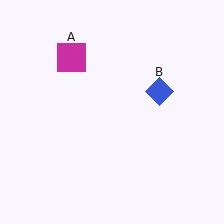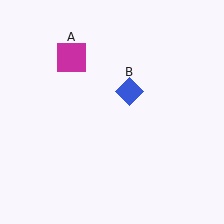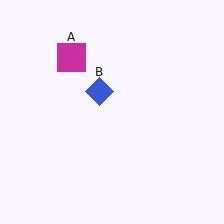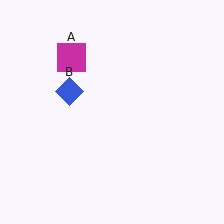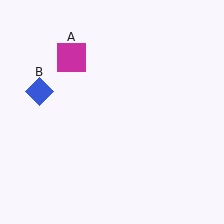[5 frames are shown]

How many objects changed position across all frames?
1 object changed position: blue diamond (object B).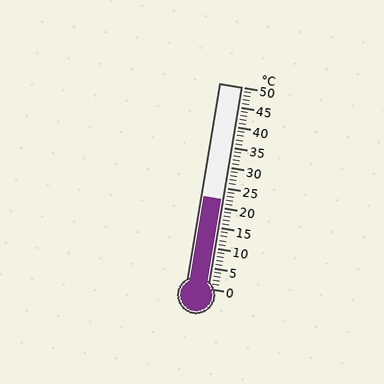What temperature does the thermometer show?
The thermometer shows approximately 22°C.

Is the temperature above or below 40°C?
The temperature is below 40°C.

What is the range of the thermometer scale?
The thermometer scale ranges from 0°C to 50°C.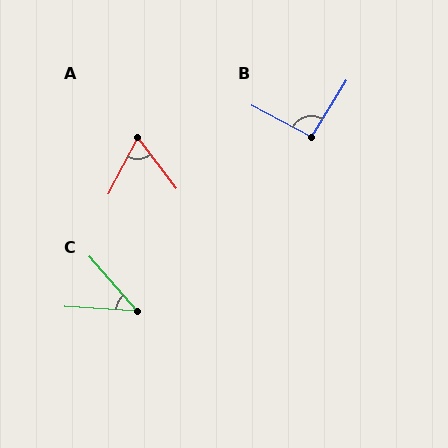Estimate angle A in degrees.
Approximately 65 degrees.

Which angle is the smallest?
C, at approximately 46 degrees.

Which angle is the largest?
B, at approximately 94 degrees.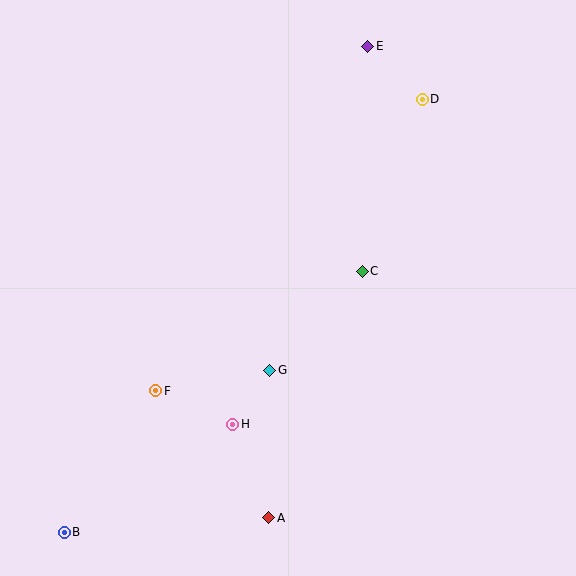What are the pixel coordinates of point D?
Point D is at (422, 99).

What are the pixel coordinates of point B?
Point B is at (64, 532).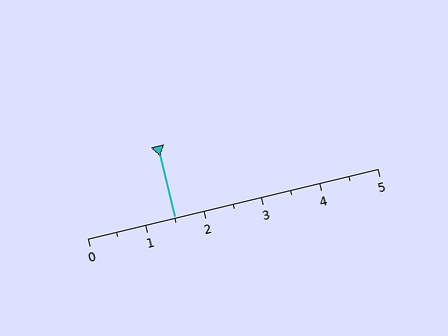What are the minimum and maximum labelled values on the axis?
The axis runs from 0 to 5.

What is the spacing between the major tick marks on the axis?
The major ticks are spaced 1 apart.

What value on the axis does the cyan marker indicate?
The marker indicates approximately 1.5.